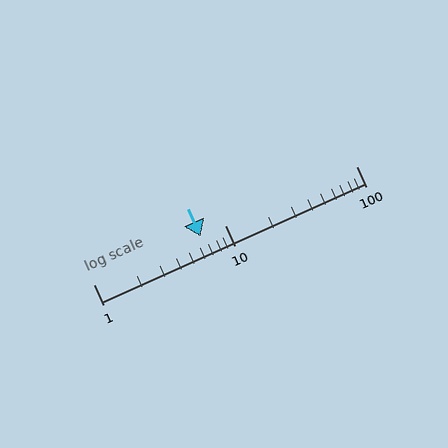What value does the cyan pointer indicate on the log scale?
The pointer indicates approximately 6.5.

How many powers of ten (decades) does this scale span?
The scale spans 2 decades, from 1 to 100.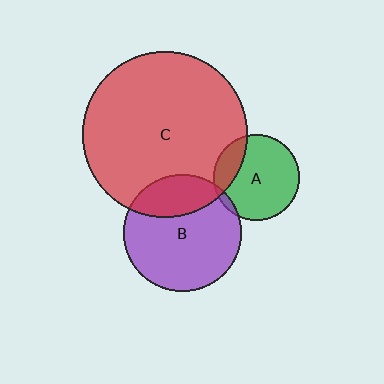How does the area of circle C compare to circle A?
Approximately 3.7 times.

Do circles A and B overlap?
Yes.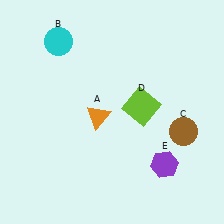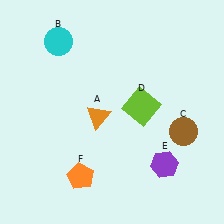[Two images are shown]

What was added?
An orange pentagon (F) was added in Image 2.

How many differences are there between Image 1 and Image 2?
There is 1 difference between the two images.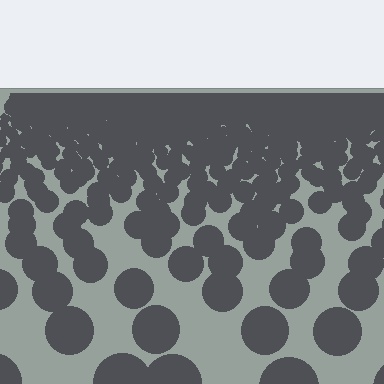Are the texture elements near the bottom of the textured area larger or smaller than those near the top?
Larger. Near the bottom, elements are closer to the viewer and appear at a bigger on-screen size.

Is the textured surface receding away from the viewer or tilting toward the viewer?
The surface is receding away from the viewer. Texture elements get smaller and denser toward the top.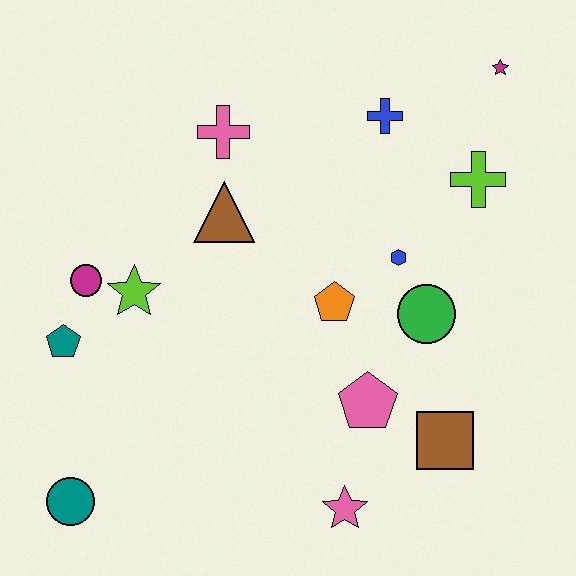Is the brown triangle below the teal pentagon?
No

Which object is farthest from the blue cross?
The teal circle is farthest from the blue cross.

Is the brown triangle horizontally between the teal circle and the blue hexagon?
Yes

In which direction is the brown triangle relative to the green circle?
The brown triangle is to the left of the green circle.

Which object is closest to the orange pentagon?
The blue hexagon is closest to the orange pentagon.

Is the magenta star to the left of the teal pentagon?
No